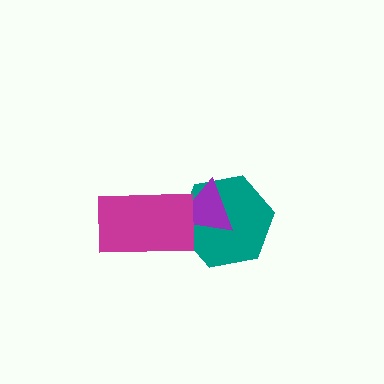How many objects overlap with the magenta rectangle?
2 objects overlap with the magenta rectangle.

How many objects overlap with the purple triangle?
2 objects overlap with the purple triangle.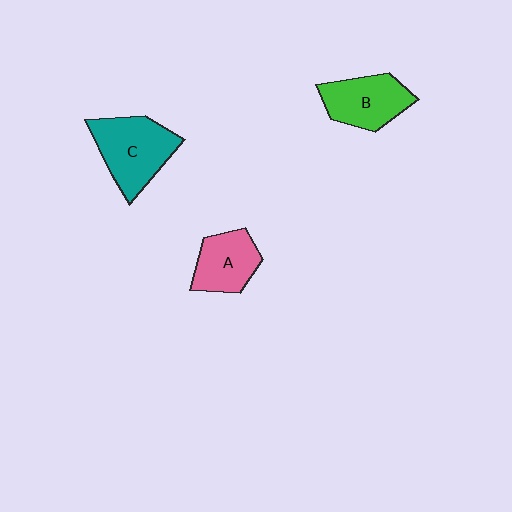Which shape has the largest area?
Shape C (teal).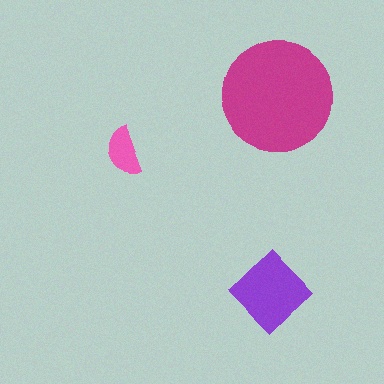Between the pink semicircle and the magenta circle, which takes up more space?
The magenta circle.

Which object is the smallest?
The pink semicircle.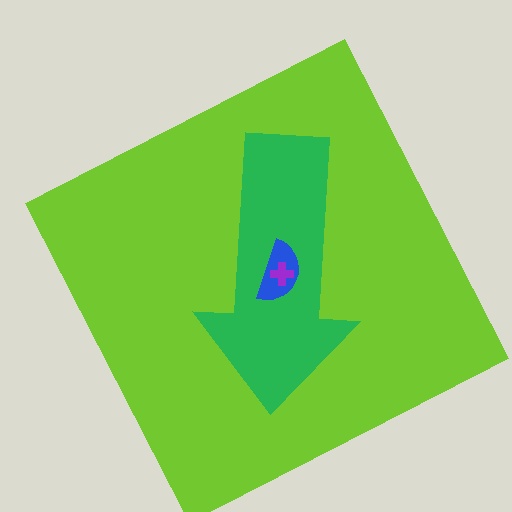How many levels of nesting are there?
4.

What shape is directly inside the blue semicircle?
The purple cross.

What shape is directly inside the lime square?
The green arrow.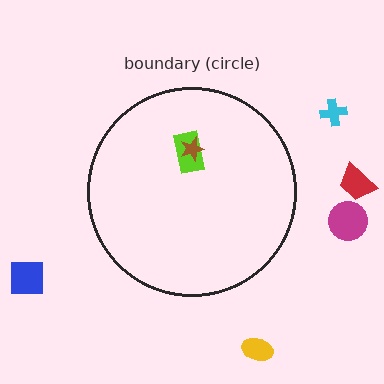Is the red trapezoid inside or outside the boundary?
Outside.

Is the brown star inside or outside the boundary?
Inside.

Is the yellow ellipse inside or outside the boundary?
Outside.